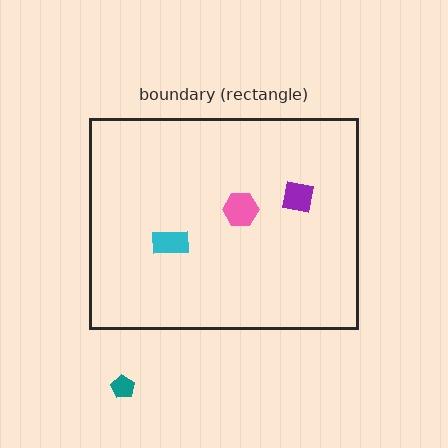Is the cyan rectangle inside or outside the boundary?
Inside.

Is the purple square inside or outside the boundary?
Inside.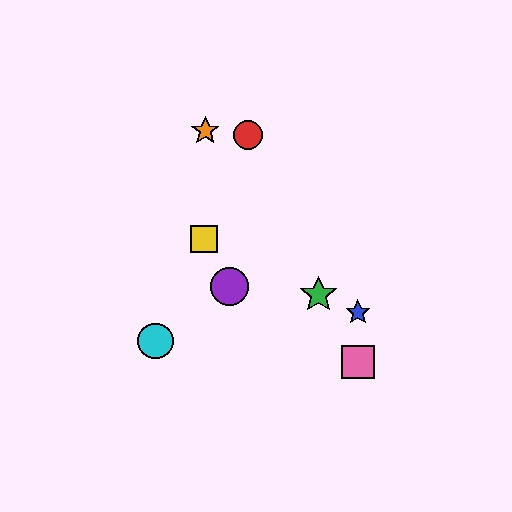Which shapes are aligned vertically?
The blue star, the pink square are aligned vertically.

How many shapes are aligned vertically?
2 shapes (the blue star, the pink square) are aligned vertically.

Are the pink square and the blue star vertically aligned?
Yes, both are at x≈358.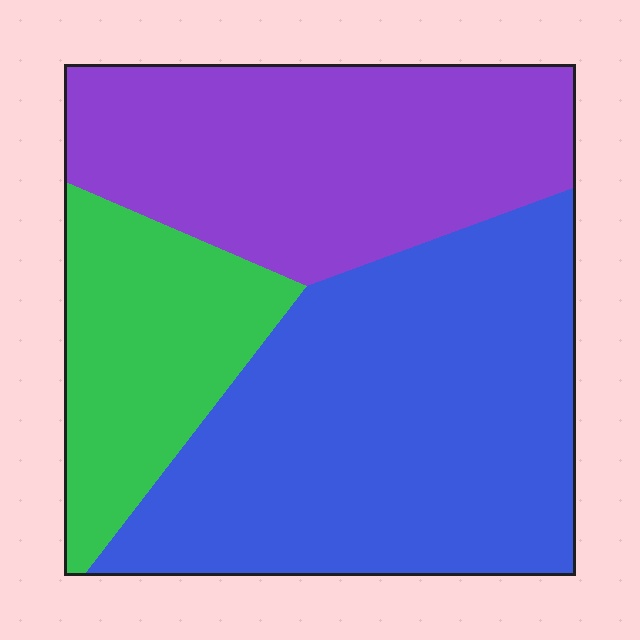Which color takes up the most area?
Blue, at roughly 45%.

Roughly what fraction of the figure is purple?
Purple takes up about one third (1/3) of the figure.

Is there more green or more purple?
Purple.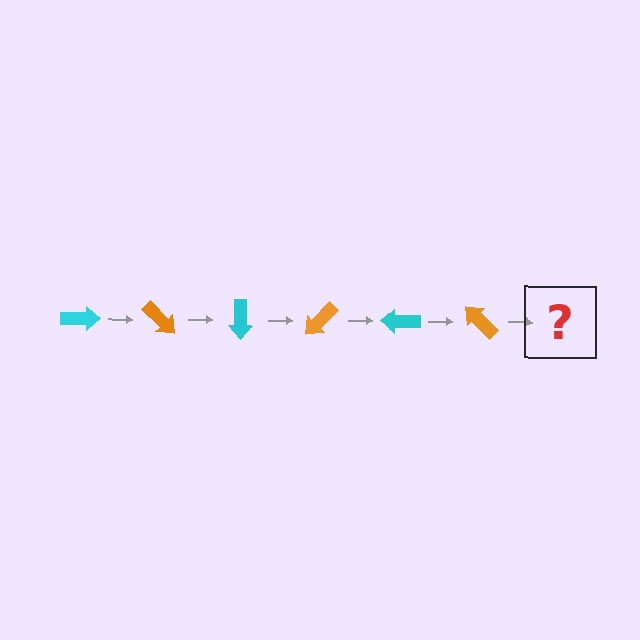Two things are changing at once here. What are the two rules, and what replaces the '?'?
The two rules are that it rotates 45 degrees each step and the color cycles through cyan and orange. The '?' should be a cyan arrow, rotated 270 degrees from the start.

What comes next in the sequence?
The next element should be a cyan arrow, rotated 270 degrees from the start.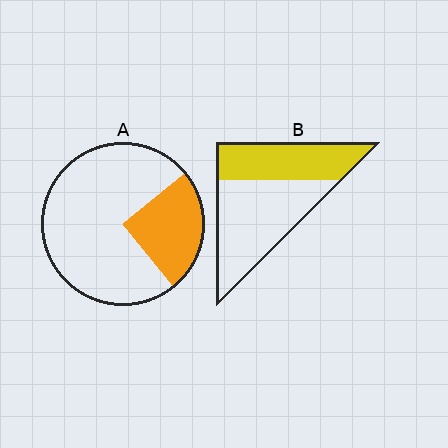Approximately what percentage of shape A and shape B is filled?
A is approximately 25% and B is approximately 40%.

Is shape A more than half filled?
No.